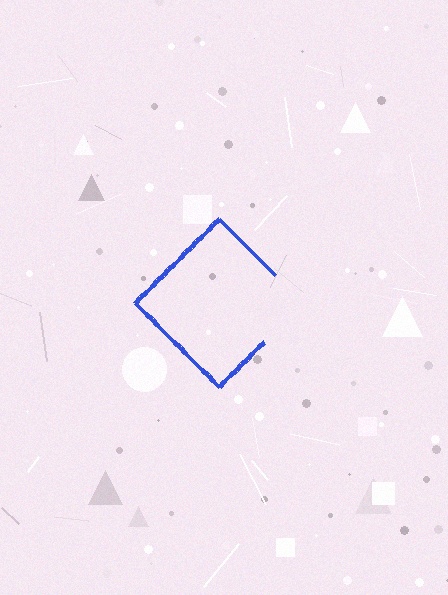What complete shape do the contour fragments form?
The contour fragments form a diamond.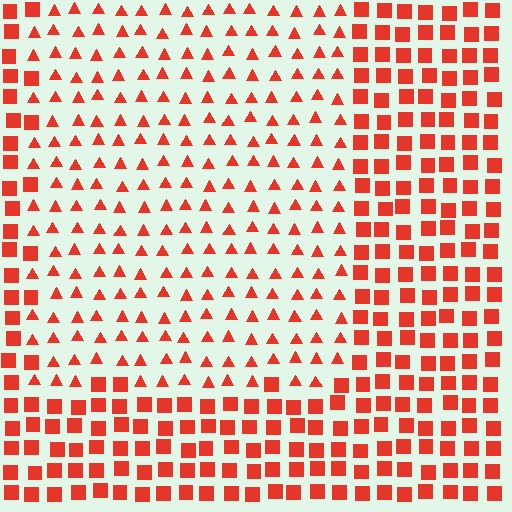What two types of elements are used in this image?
The image uses triangles inside the rectangle region and squares outside it.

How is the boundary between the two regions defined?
The boundary is defined by a change in element shape: triangles inside vs. squares outside. All elements share the same color and spacing.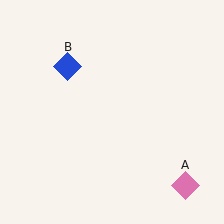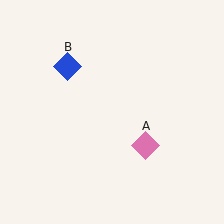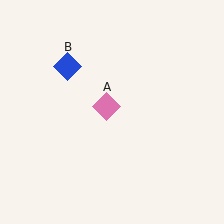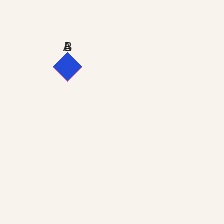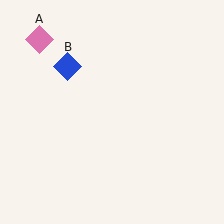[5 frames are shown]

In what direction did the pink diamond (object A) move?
The pink diamond (object A) moved up and to the left.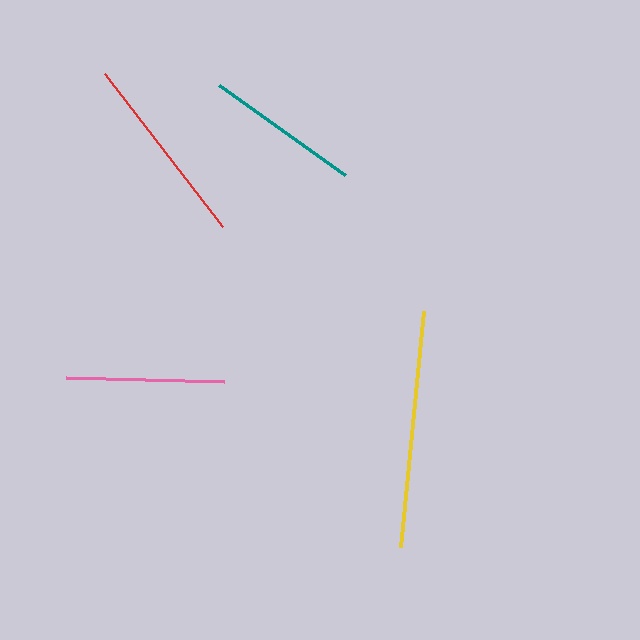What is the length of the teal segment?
The teal segment is approximately 155 pixels long.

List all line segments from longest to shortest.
From longest to shortest: yellow, red, pink, teal.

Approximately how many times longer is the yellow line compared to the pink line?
The yellow line is approximately 1.5 times the length of the pink line.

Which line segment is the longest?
The yellow line is the longest at approximately 237 pixels.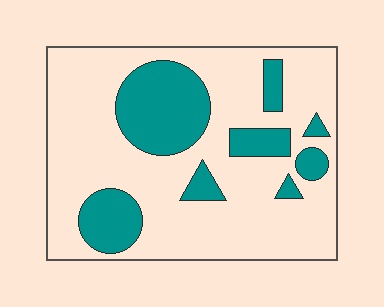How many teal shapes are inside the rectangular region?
8.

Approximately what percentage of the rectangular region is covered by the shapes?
Approximately 25%.